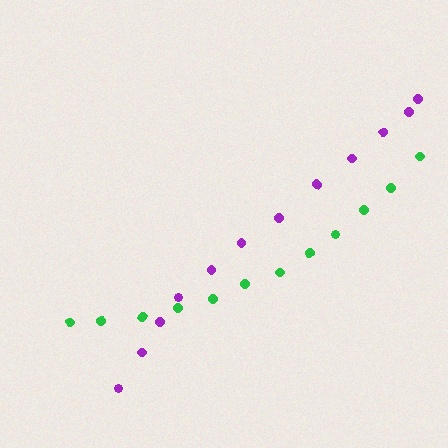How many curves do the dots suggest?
There are 2 distinct paths.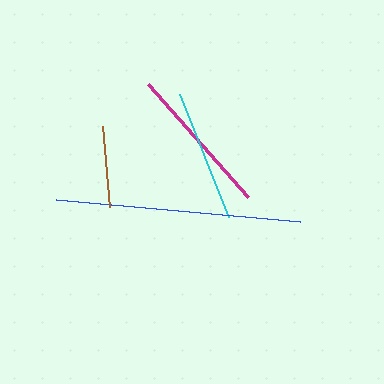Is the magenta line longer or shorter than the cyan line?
The magenta line is longer than the cyan line.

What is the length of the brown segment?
The brown segment is approximately 82 pixels long.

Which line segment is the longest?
The blue line is the longest at approximately 245 pixels.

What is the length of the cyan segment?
The cyan segment is approximately 133 pixels long.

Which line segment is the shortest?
The brown line is the shortest at approximately 82 pixels.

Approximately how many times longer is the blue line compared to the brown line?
The blue line is approximately 3.0 times the length of the brown line.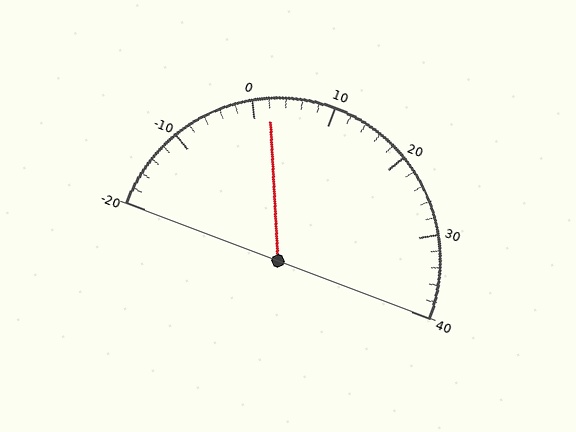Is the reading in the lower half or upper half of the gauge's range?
The reading is in the lower half of the range (-20 to 40).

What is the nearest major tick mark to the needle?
The nearest major tick mark is 0.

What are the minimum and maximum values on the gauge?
The gauge ranges from -20 to 40.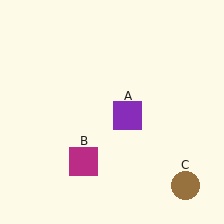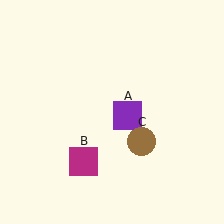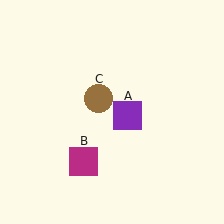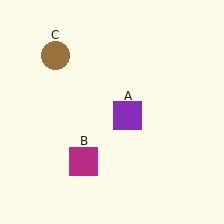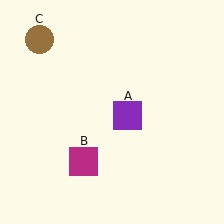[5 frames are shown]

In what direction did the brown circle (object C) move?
The brown circle (object C) moved up and to the left.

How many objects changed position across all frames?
1 object changed position: brown circle (object C).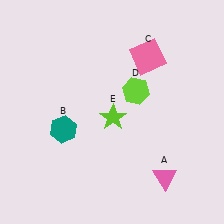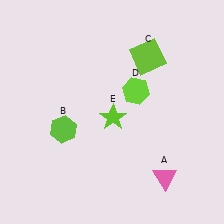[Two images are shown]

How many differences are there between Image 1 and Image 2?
There are 2 differences between the two images.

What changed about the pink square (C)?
In Image 1, C is pink. In Image 2, it changed to lime.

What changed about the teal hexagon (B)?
In Image 1, B is teal. In Image 2, it changed to lime.